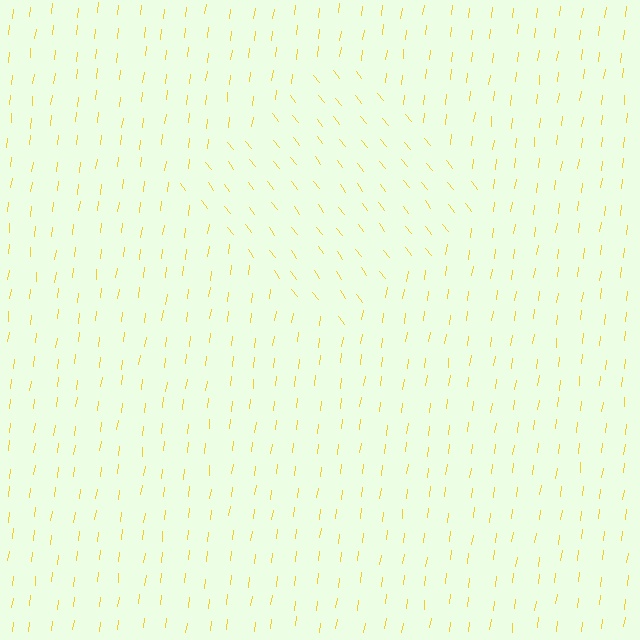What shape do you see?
I see a diamond.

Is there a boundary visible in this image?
Yes, there is a texture boundary formed by a change in line orientation.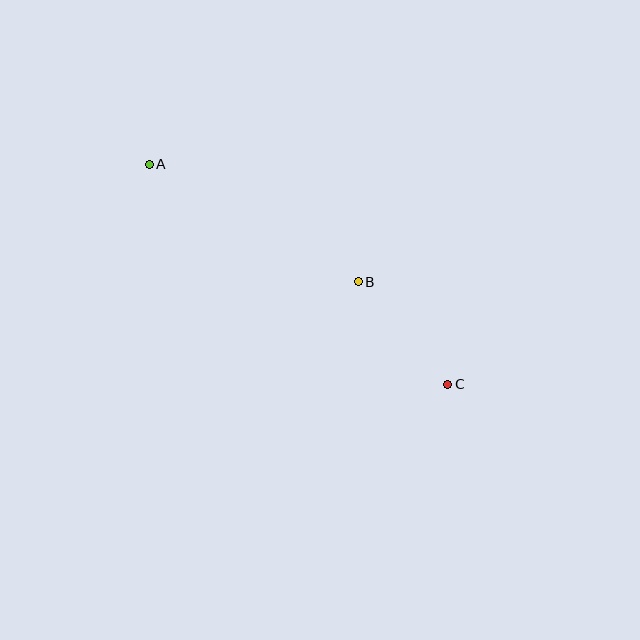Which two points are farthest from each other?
Points A and C are farthest from each other.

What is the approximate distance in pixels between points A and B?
The distance between A and B is approximately 240 pixels.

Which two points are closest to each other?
Points B and C are closest to each other.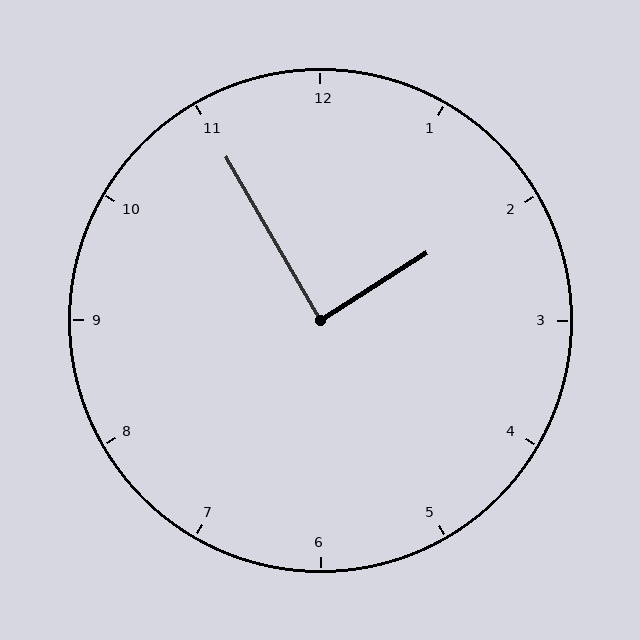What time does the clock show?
1:55.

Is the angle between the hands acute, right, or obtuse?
It is right.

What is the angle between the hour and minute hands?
Approximately 88 degrees.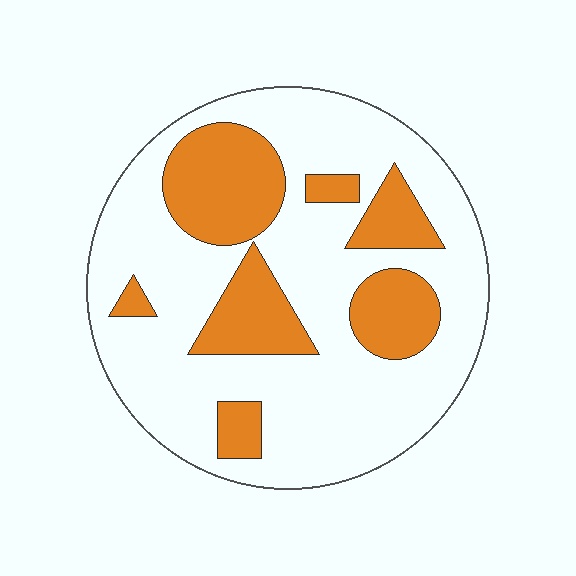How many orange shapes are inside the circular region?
7.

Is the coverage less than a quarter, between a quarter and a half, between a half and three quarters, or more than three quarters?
Between a quarter and a half.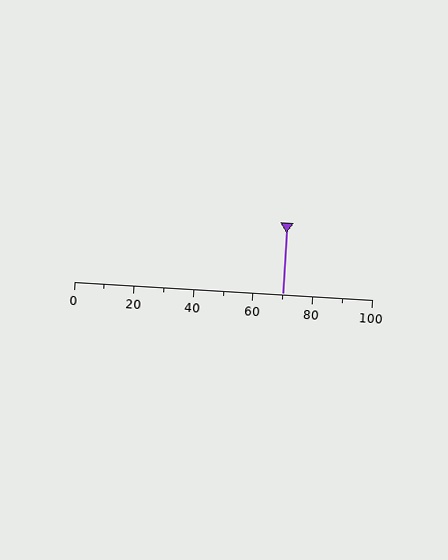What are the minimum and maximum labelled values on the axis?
The axis runs from 0 to 100.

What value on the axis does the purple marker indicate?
The marker indicates approximately 70.